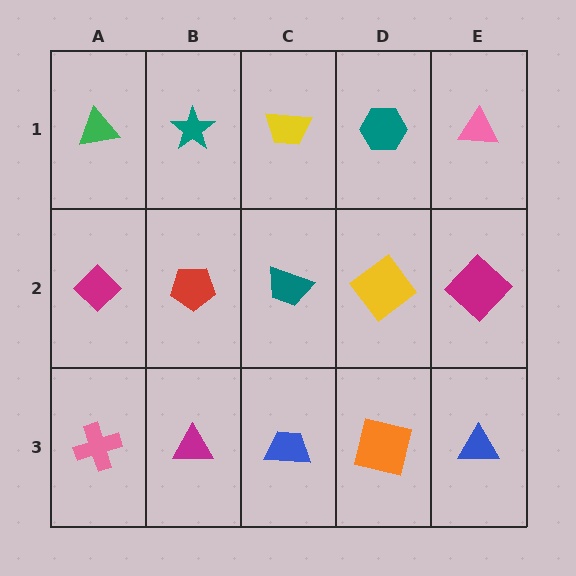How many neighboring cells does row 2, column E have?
3.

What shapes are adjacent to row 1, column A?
A magenta diamond (row 2, column A), a teal star (row 1, column B).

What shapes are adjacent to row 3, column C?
A teal trapezoid (row 2, column C), a magenta triangle (row 3, column B), an orange square (row 3, column D).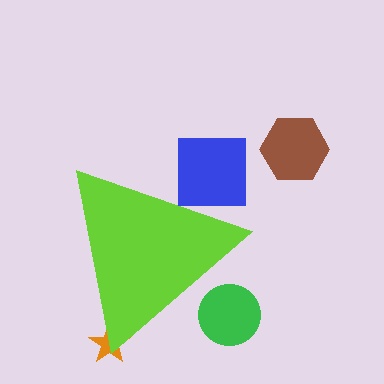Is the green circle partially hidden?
Yes, the green circle is partially hidden behind the lime triangle.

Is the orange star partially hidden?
Yes, the orange star is partially hidden behind the lime triangle.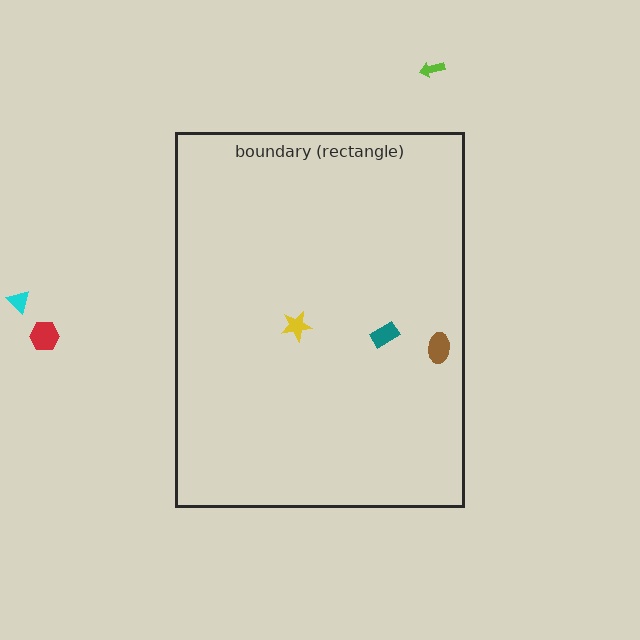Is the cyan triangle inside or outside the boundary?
Outside.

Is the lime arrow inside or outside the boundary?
Outside.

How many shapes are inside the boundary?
3 inside, 3 outside.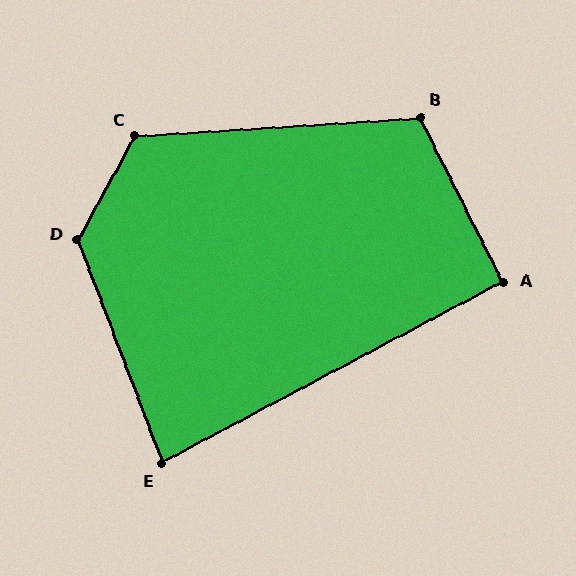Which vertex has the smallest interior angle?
E, at approximately 83 degrees.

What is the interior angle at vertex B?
Approximately 113 degrees (obtuse).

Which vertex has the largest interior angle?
D, at approximately 131 degrees.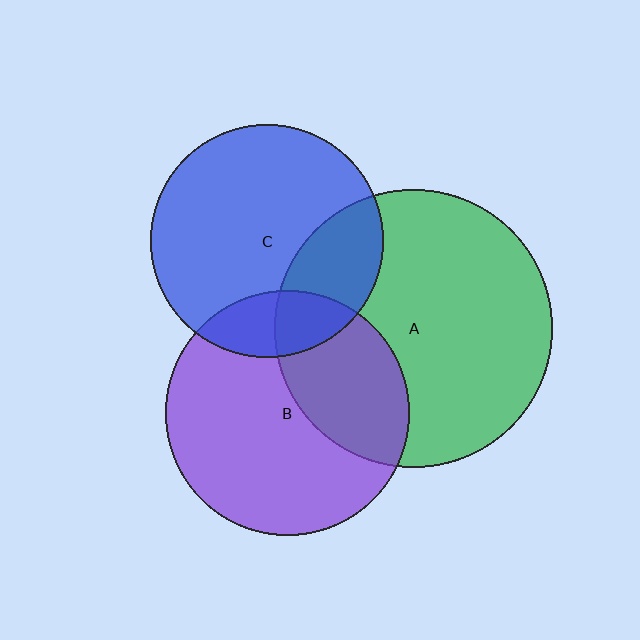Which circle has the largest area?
Circle A (green).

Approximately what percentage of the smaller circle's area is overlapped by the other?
Approximately 25%.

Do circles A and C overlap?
Yes.